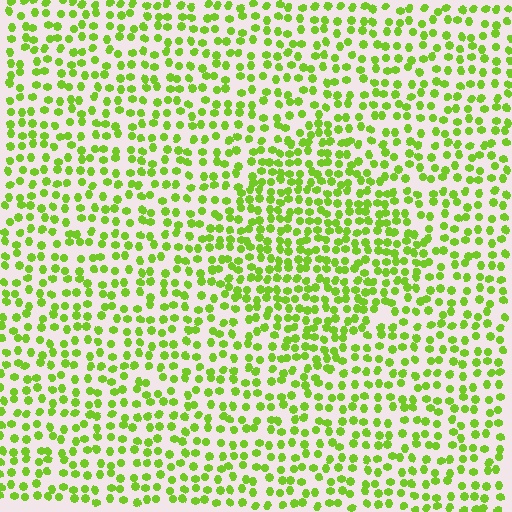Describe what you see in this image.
The image contains small lime elements arranged at two different densities. A diamond-shaped region is visible where the elements are more densely packed than the surrounding area.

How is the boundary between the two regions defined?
The boundary is defined by a change in element density (approximately 1.5x ratio). All elements are the same color, size, and shape.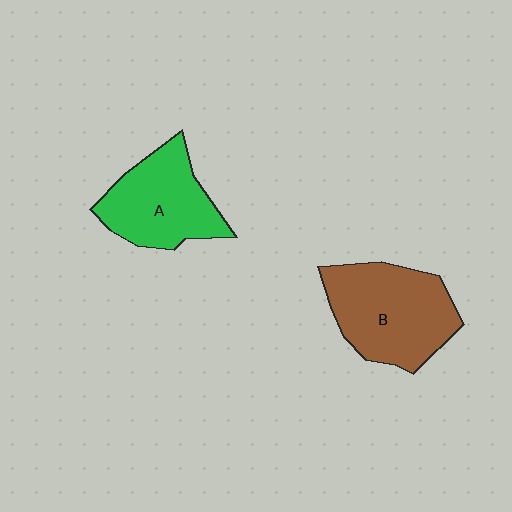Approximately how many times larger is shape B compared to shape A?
Approximately 1.2 times.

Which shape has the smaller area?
Shape A (green).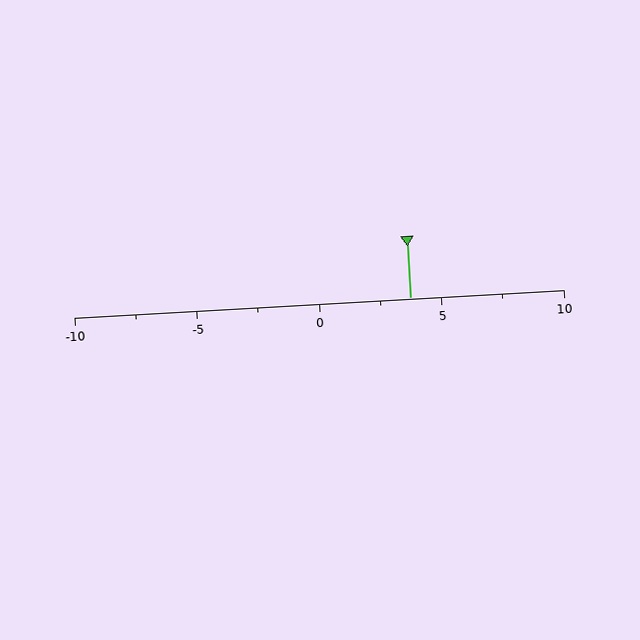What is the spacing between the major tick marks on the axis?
The major ticks are spaced 5 apart.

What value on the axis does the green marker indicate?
The marker indicates approximately 3.8.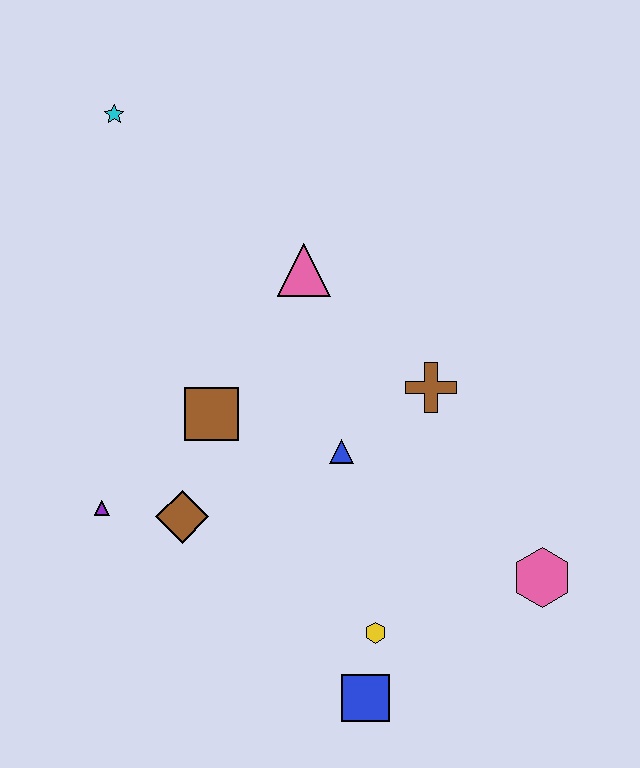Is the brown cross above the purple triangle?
Yes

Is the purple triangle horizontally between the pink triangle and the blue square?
No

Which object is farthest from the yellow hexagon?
The cyan star is farthest from the yellow hexagon.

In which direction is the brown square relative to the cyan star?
The brown square is below the cyan star.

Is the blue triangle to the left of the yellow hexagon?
Yes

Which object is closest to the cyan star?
The pink triangle is closest to the cyan star.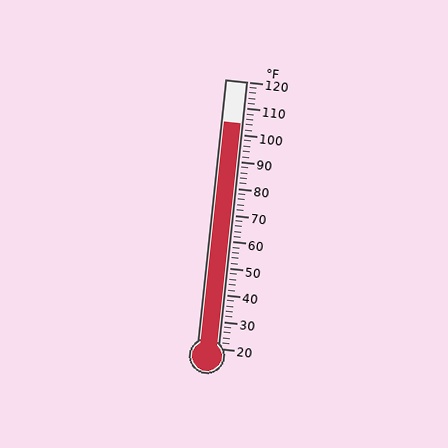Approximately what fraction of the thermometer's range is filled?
The thermometer is filled to approximately 85% of its range.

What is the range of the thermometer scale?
The thermometer scale ranges from 20°F to 120°F.